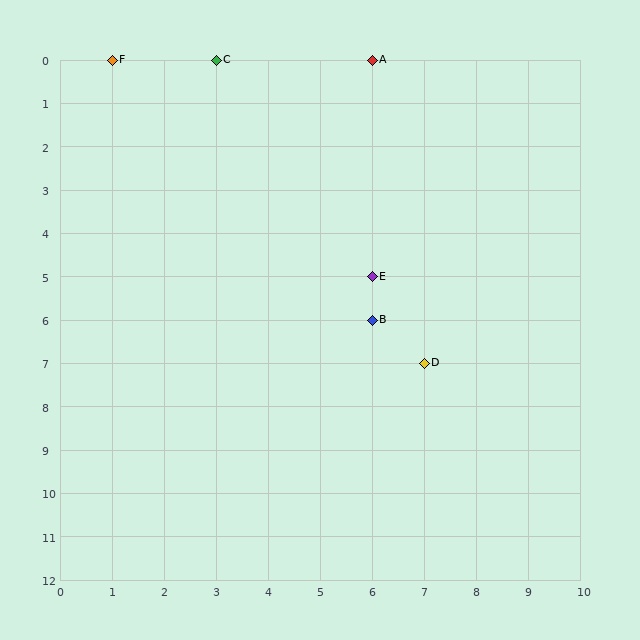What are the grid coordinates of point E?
Point E is at grid coordinates (6, 5).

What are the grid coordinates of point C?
Point C is at grid coordinates (3, 0).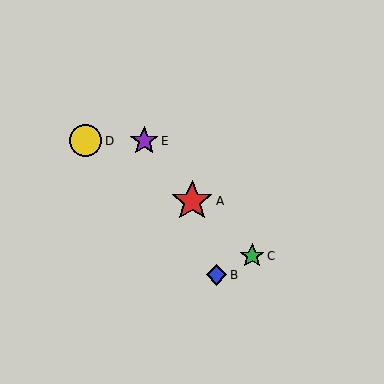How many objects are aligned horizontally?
2 objects (D, E) are aligned horizontally.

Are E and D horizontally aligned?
Yes, both are at y≈141.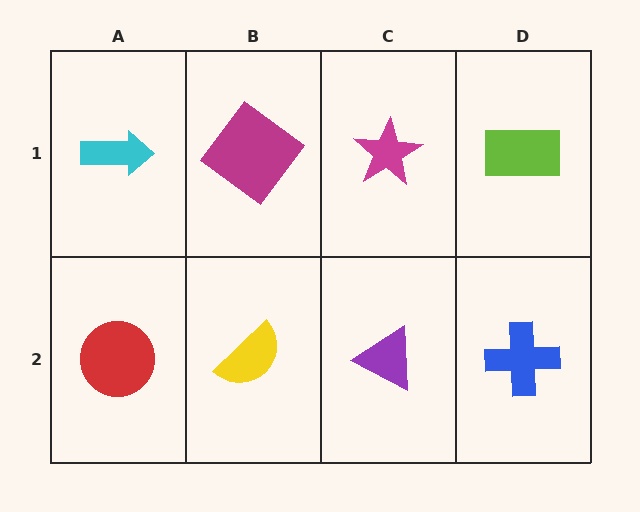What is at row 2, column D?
A blue cross.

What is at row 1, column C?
A magenta star.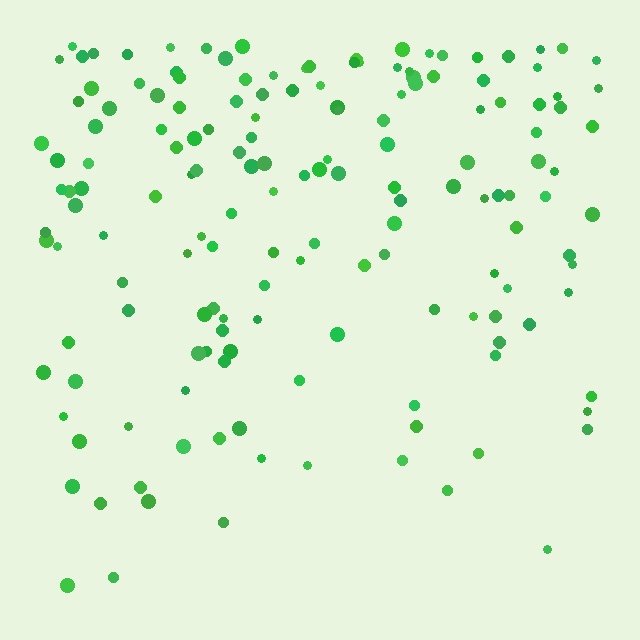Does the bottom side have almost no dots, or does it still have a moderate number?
Still a moderate number, just noticeably fewer than the top.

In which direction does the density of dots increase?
From bottom to top, with the top side densest.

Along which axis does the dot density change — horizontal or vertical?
Vertical.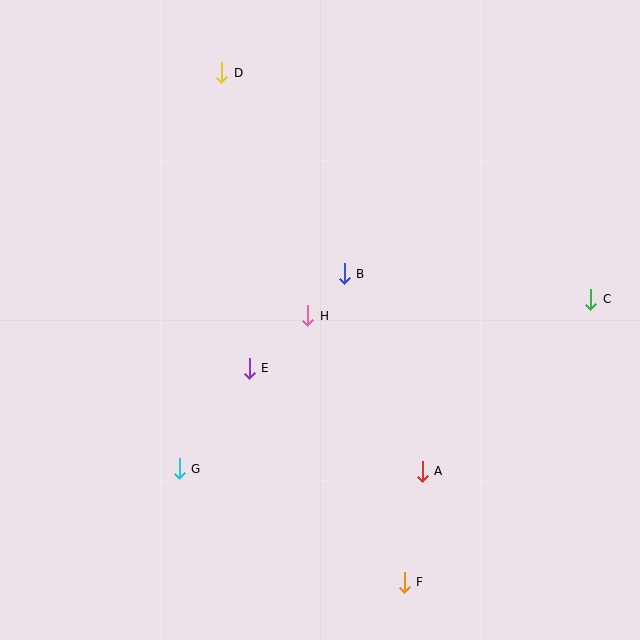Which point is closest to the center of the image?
Point H at (307, 316) is closest to the center.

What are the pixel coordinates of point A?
Point A is at (422, 471).